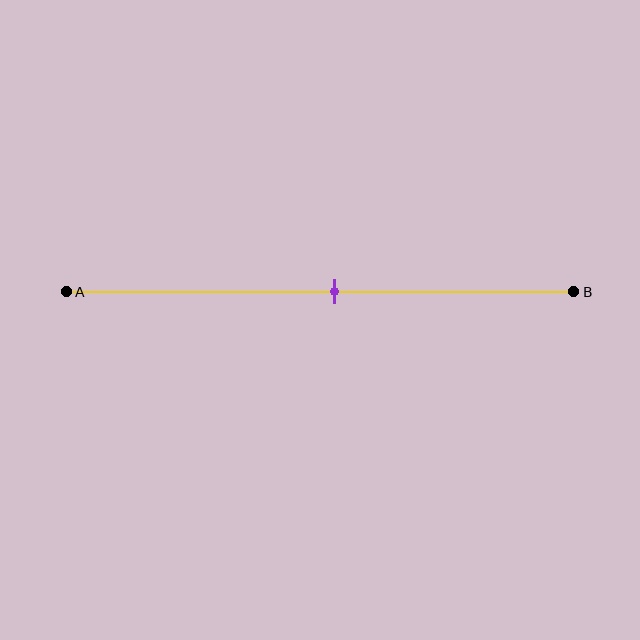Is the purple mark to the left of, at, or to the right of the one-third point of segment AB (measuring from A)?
The purple mark is to the right of the one-third point of segment AB.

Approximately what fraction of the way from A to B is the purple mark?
The purple mark is approximately 55% of the way from A to B.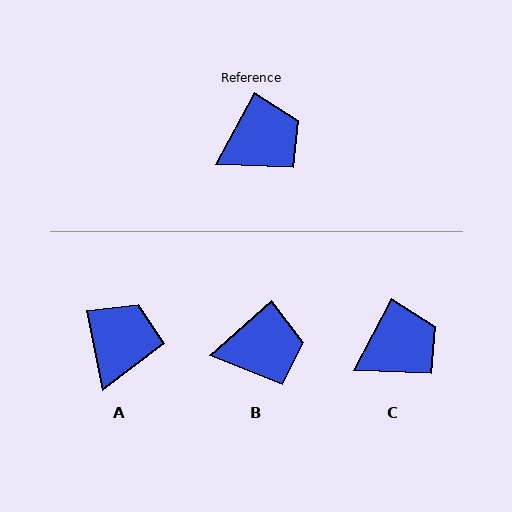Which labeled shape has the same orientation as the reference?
C.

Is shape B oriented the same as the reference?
No, it is off by about 21 degrees.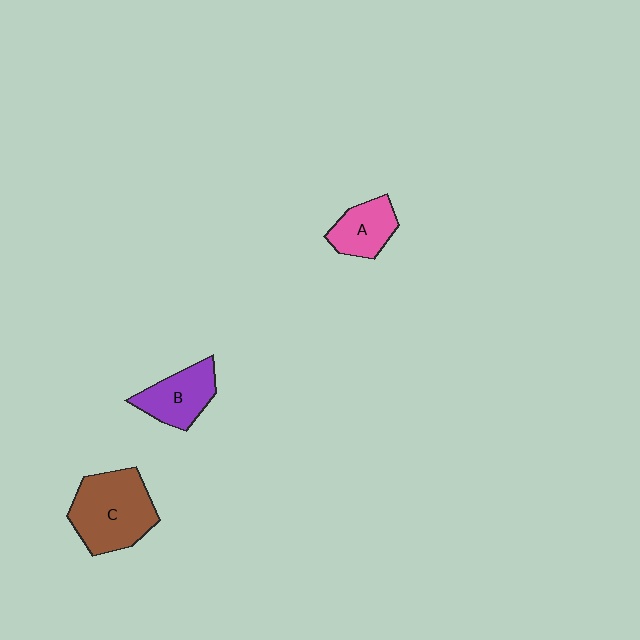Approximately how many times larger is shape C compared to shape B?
Approximately 1.6 times.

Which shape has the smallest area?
Shape A (pink).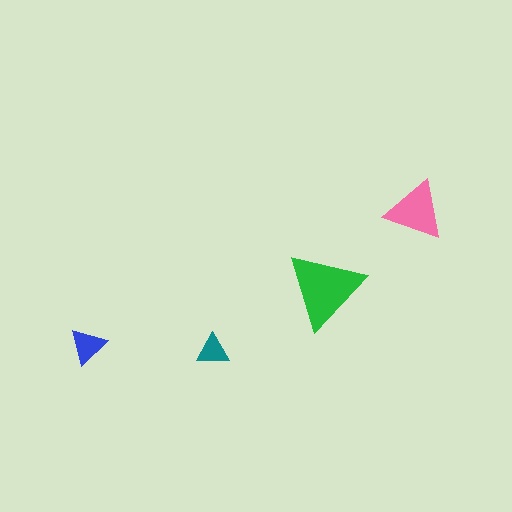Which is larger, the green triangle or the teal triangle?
The green one.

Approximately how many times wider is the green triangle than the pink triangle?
About 1.5 times wider.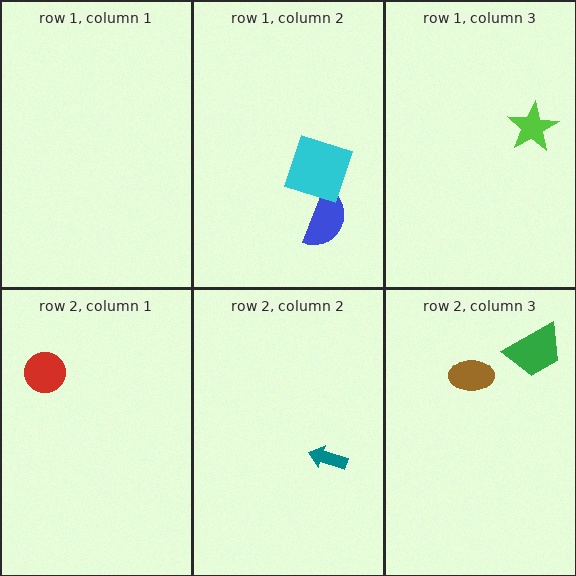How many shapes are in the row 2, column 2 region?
1.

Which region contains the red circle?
The row 2, column 1 region.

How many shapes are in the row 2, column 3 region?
2.